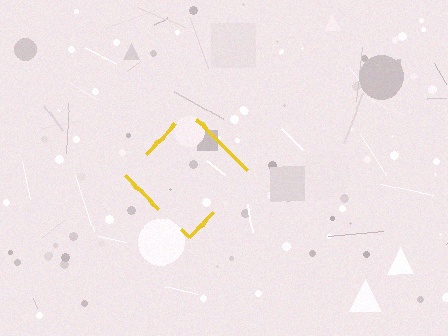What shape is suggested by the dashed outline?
The dashed outline suggests a diamond.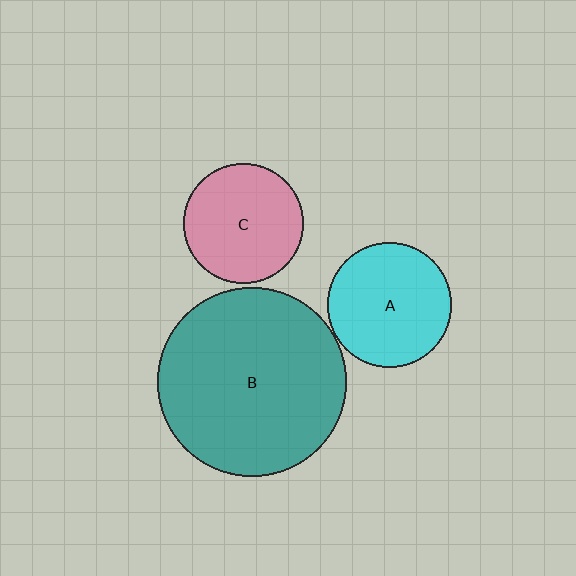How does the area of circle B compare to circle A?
Approximately 2.3 times.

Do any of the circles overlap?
No, none of the circles overlap.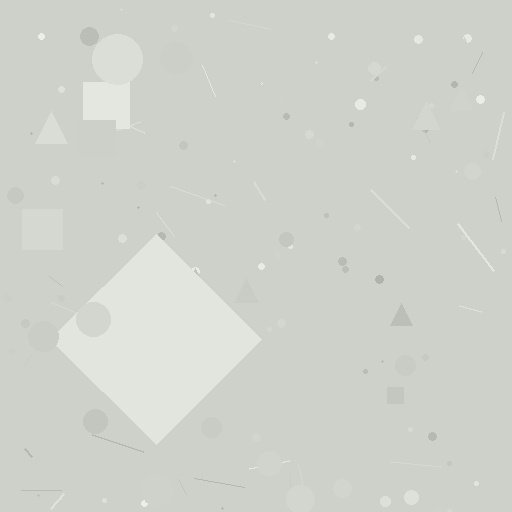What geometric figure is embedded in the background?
A diamond is embedded in the background.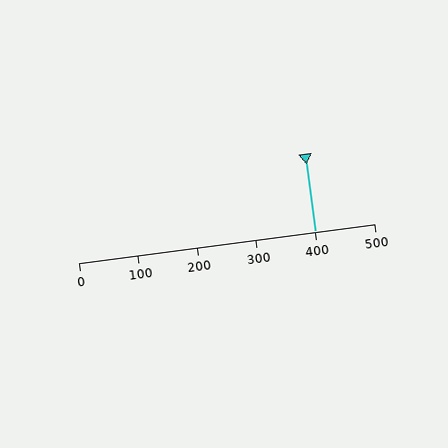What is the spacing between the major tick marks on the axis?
The major ticks are spaced 100 apart.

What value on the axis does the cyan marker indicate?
The marker indicates approximately 400.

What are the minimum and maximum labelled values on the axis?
The axis runs from 0 to 500.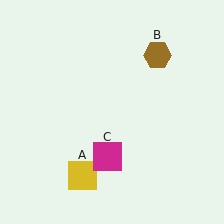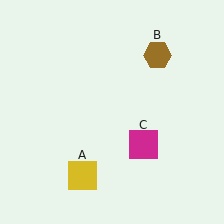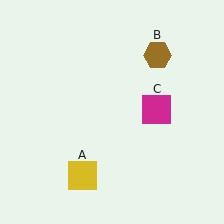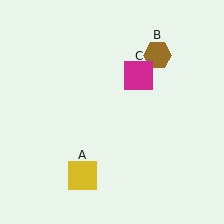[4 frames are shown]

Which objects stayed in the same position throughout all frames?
Yellow square (object A) and brown hexagon (object B) remained stationary.